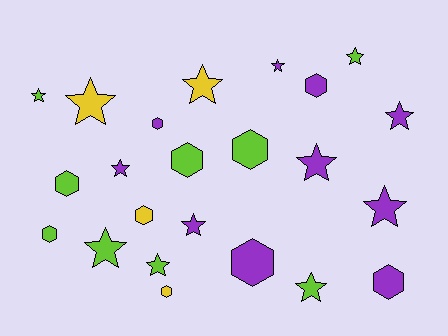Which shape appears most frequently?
Star, with 13 objects.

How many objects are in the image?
There are 23 objects.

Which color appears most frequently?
Purple, with 10 objects.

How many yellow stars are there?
There are 2 yellow stars.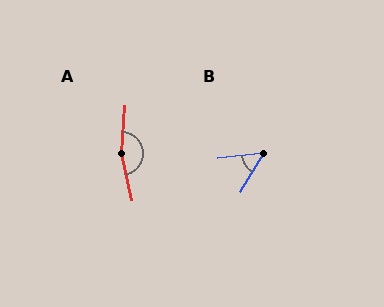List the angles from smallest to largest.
B (53°), A (163°).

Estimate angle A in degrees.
Approximately 163 degrees.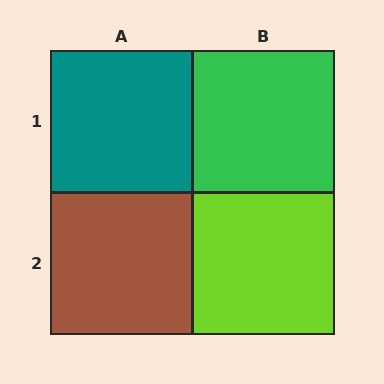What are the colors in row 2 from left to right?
Brown, lime.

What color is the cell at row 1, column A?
Teal.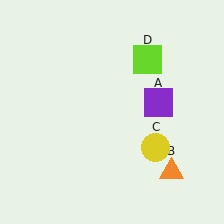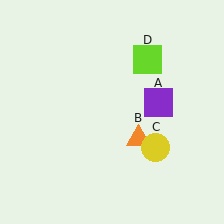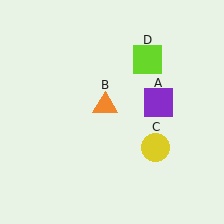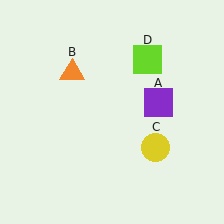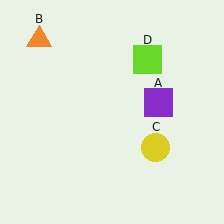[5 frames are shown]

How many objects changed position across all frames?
1 object changed position: orange triangle (object B).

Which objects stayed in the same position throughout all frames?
Purple square (object A) and yellow circle (object C) and lime square (object D) remained stationary.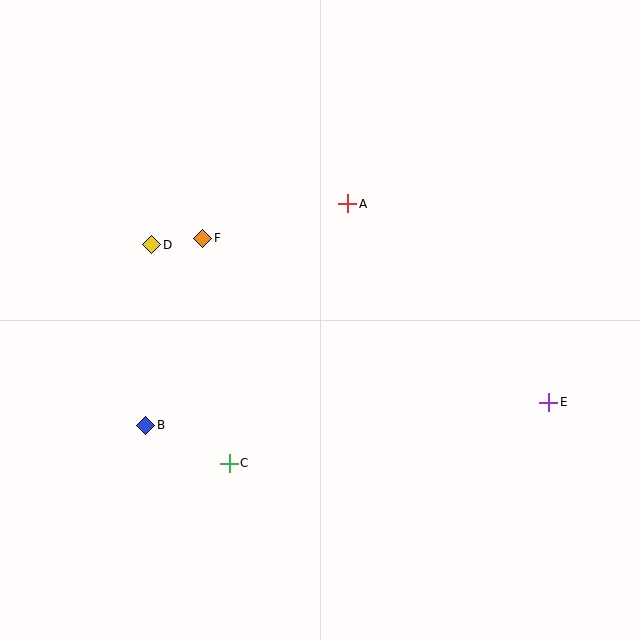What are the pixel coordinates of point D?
Point D is at (152, 245).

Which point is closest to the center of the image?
Point A at (348, 204) is closest to the center.